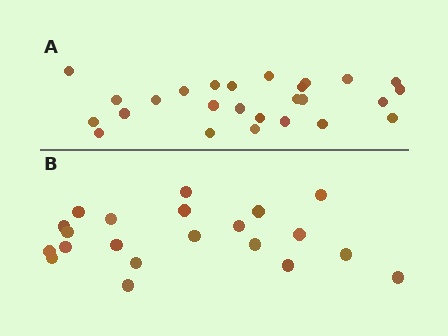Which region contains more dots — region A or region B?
Region A (the top region) has more dots.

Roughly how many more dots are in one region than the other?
Region A has about 5 more dots than region B.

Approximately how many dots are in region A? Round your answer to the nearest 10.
About 30 dots. (The exact count is 26, which rounds to 30.)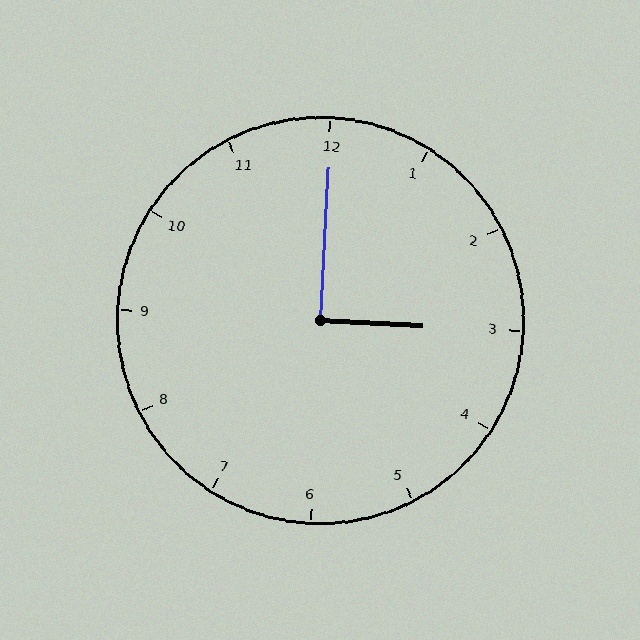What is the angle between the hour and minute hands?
Approximately 90 degrees.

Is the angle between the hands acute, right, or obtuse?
It is right.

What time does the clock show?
3:00.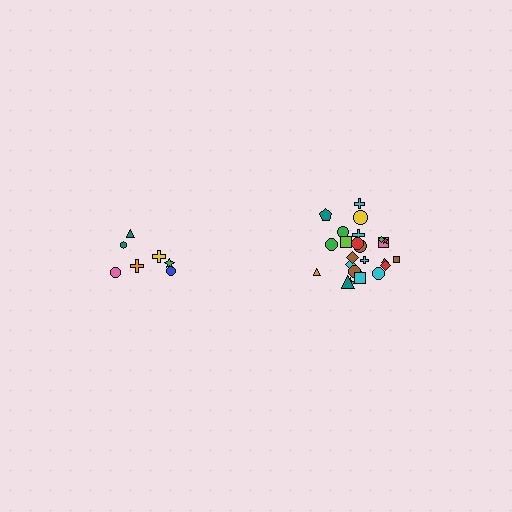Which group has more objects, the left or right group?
The right group.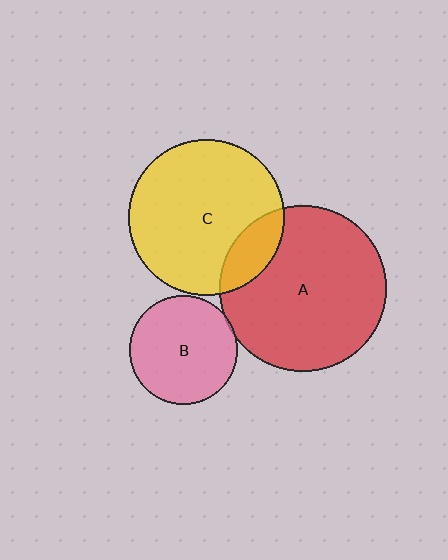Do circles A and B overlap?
Yes.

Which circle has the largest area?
Circle A (red).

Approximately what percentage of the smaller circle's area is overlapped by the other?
Approximately 5%.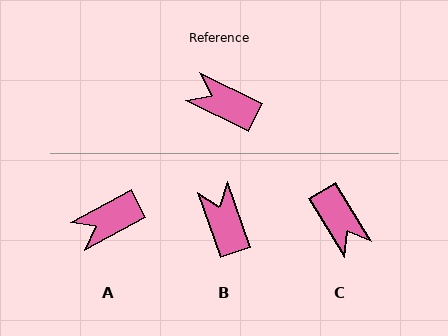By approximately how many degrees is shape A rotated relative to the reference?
Approximately 55 degrees counter-clockwise.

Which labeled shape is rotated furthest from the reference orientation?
C, about 148 degrees away.